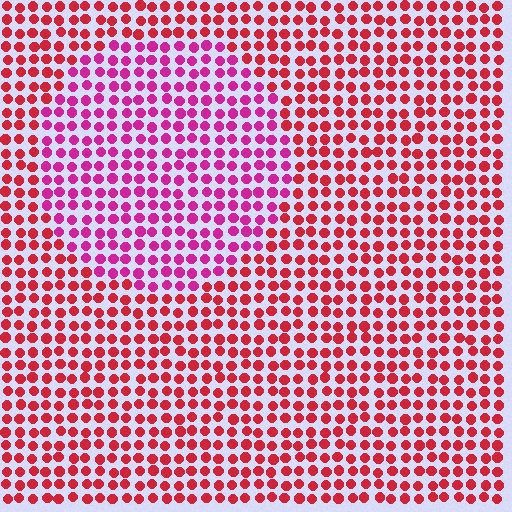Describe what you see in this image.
The image is filled with small red elements in a uniform arrangement. A circle-shaped region is visible where the elements are tinted to a slightly different hue, forming a subtle color boundary.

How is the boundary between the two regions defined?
The boundary is defined purely by a slight shift in hue (about 35 degrees). Spacing, size, and orientation are identical on both sides.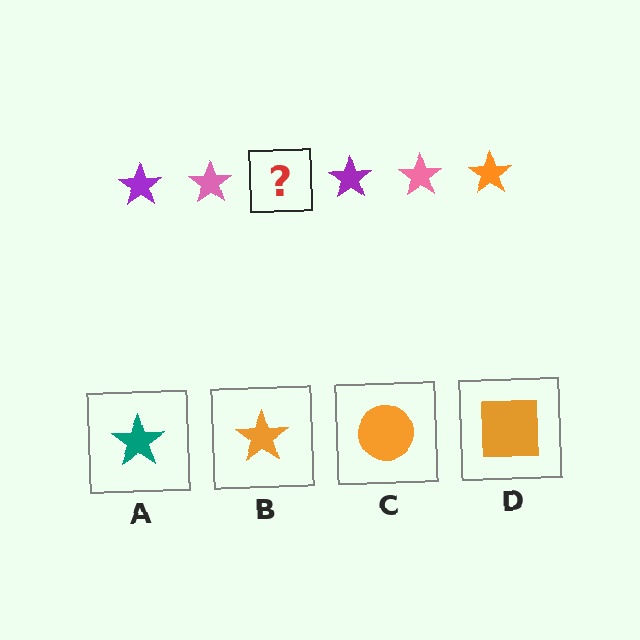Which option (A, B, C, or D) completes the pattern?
B.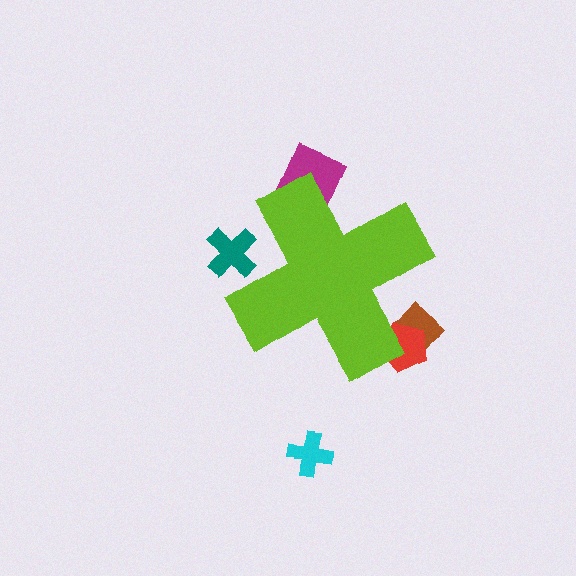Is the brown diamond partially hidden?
Yes, the brown diamond is partially hidden behind the lime cross.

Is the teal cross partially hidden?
Yes, the teal cross is partially hidden behind the lime cross.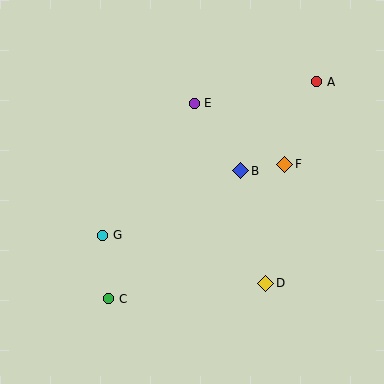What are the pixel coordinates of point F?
Point F is at (285, 164).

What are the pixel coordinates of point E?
Point E is at (194, 103).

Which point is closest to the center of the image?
Point B at (241, 171) is closest to the center.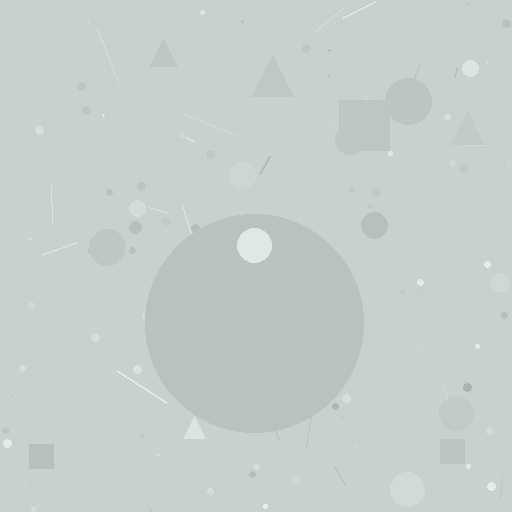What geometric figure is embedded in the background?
A circle is embedded in the background.